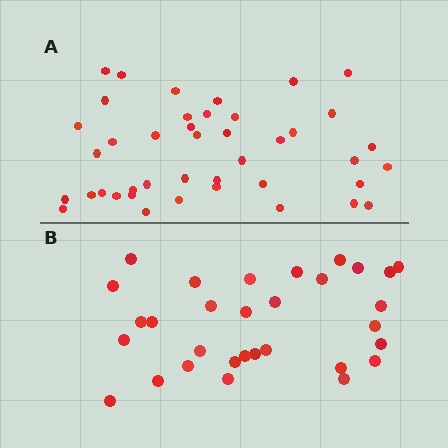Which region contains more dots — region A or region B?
Region A (the top region) has more dots.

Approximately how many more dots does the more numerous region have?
Region A has roughly 12 or so more dots than region B.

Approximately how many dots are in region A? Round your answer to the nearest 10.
About 40 dots. (The exact count is 42, which rounds to 40.)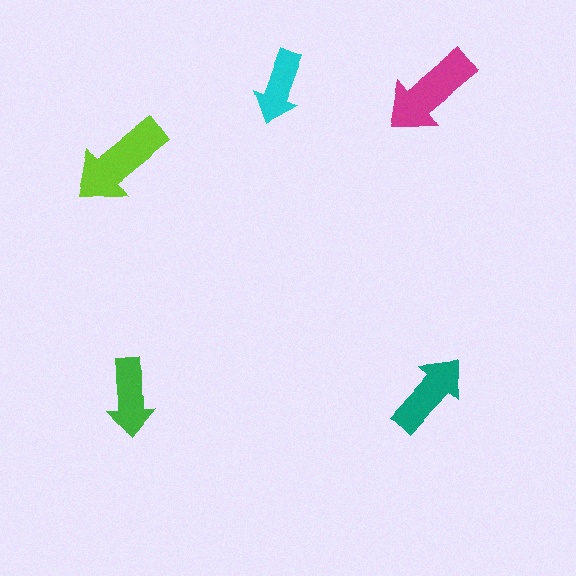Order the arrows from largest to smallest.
the lime one, the magenta one, the teal one, the green one, the cyan one.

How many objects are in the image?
There are 5 objects in the image.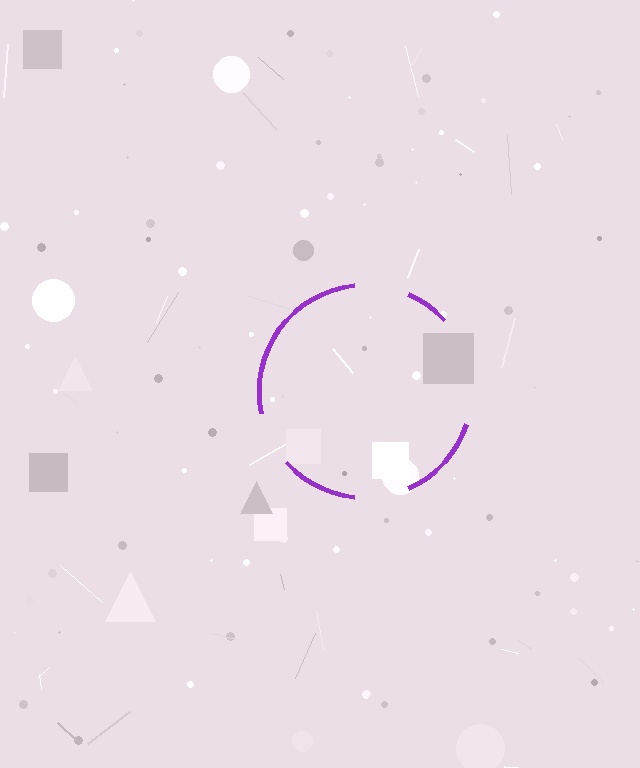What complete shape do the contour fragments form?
The contour fragments form a circle.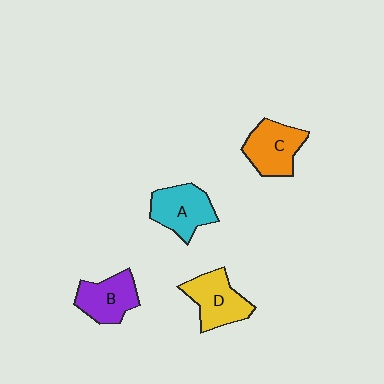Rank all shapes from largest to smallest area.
From largest to smallest: D (yellow), A (cyan), C (orange), B (purple).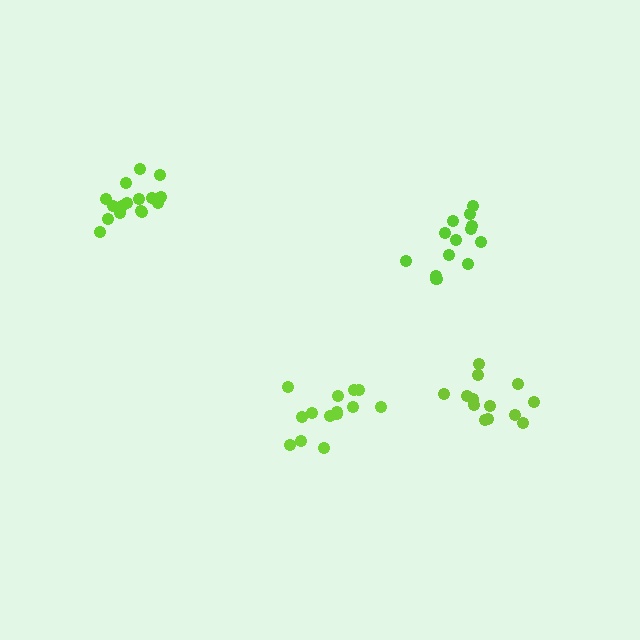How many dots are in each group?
Group 1: 14 dots, Group 2: 16 dots, Group 3: 13 dots, Group 4: 13 dots (56 total).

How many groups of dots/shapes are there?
There are 4 groups.